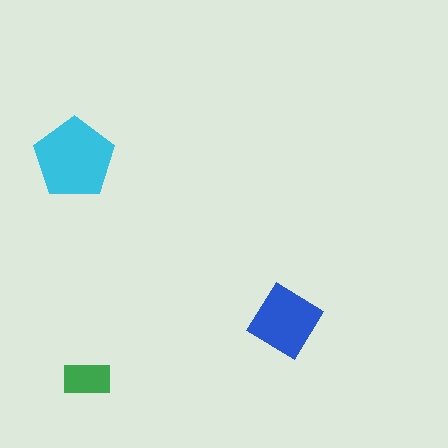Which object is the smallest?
The green rectangle.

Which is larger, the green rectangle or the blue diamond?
The blue diamond.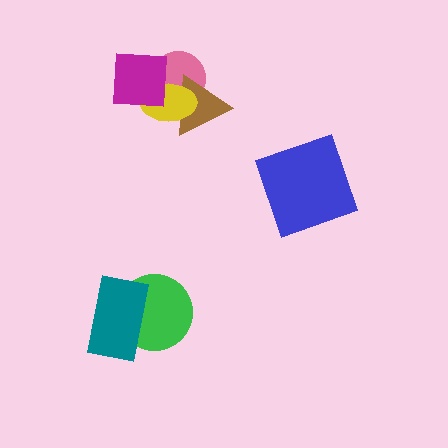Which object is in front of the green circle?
The teal rectangle is in front of the green circle.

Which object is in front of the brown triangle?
The yellow ellipse is in front of the brown triangle.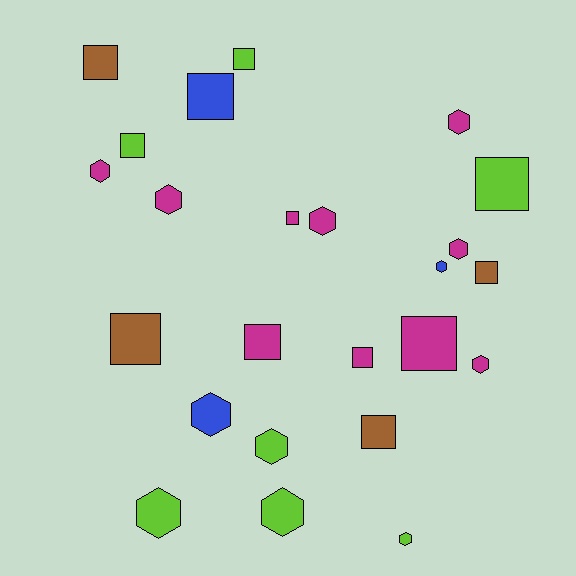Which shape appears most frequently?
Hexagon, with 12 objects.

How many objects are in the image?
There are 24 objects.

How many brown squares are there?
There are 4 brown squares.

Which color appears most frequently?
Magenta, with 10 objects.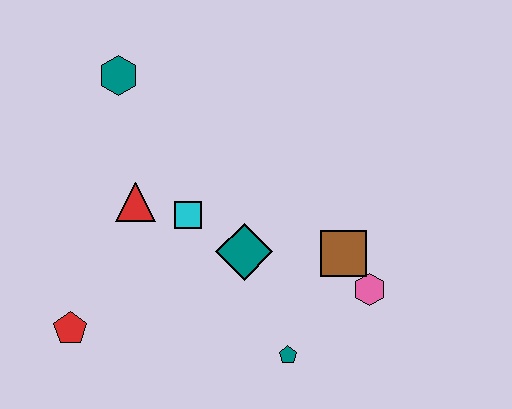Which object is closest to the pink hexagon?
The brown square is closest to the pink hexagon.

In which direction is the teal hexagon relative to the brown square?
The teal hexagon is to the left of the brown square.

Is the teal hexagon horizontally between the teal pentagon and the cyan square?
No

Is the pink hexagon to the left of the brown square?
No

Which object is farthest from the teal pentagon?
The teal hexagon is farthest from the teal pentagon.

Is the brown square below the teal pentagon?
No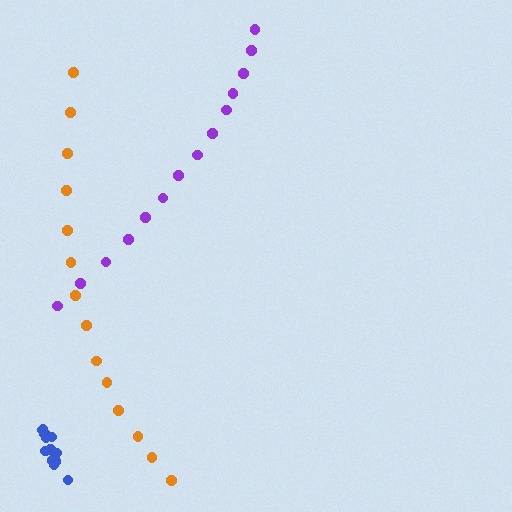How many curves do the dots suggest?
There are 3 distinct paths.